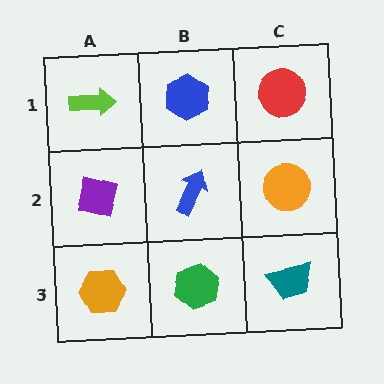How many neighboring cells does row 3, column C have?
2.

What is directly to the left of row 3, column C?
A green hexagon.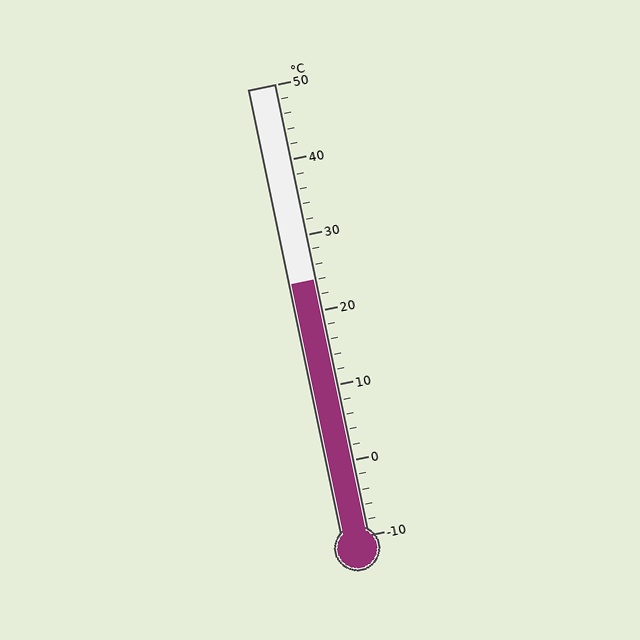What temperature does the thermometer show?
The thermometer shows approximately 24°C.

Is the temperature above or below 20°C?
The temperature is above 20°C.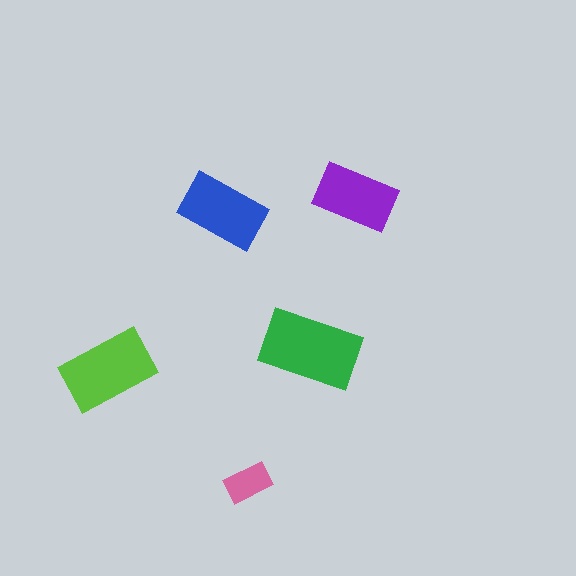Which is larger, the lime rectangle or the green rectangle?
The green one.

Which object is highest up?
The purple rectangle is topmost.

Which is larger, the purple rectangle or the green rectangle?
The green one.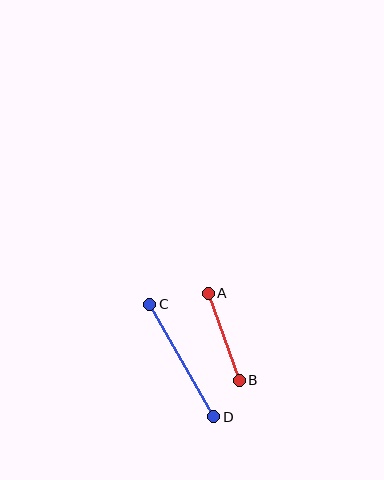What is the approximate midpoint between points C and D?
The midpoint is at approximately (182, 361) pixels.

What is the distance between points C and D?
The distance is approximately 129 pixels.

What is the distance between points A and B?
The distance is approximately 93 pixels.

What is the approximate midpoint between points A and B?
The midpoint is at approximately (224, 337) pixels.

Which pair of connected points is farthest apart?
Points C and D are farthest apart.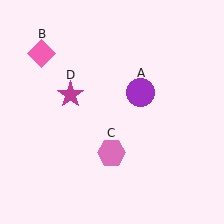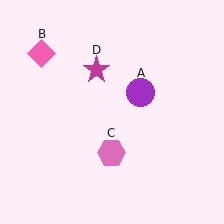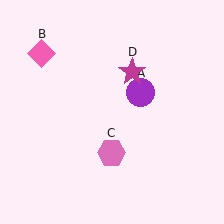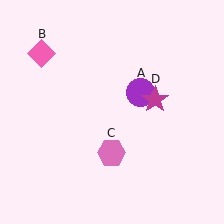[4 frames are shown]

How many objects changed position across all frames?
1 object changed position: magenta star (object D).